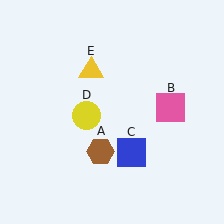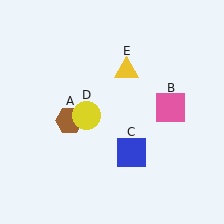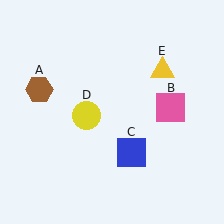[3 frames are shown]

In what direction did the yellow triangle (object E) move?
The yellow triangle (object E) moved right.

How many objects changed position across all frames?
2 objects changed position: brown hexagon (object A), yellow triangle (object E).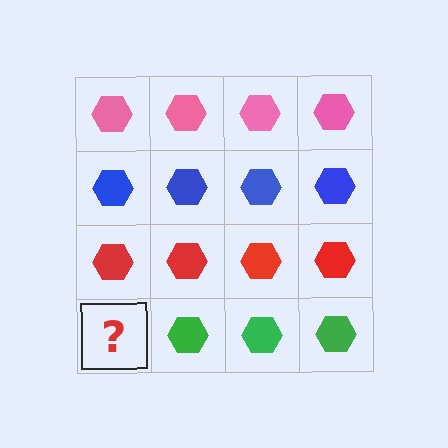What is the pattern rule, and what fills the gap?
The rule is that each row has a consistent color. The gap should be filled with a green hexagon.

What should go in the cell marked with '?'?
The missing cell should contain a green hexagon.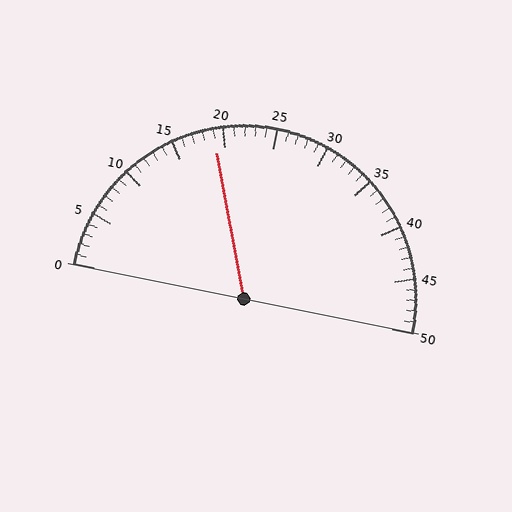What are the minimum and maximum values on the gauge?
The gauge ranges from 0 to 50.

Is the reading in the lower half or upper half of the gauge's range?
The reading is in the lower half of the range (0 to 50).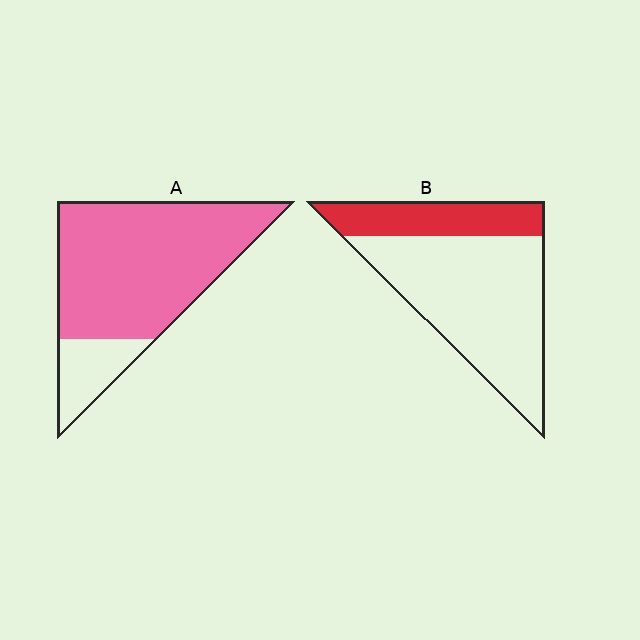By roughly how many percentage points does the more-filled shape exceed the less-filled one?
By roughly 55 percentage points (A over B).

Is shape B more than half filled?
No.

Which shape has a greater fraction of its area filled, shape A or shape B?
Shape A.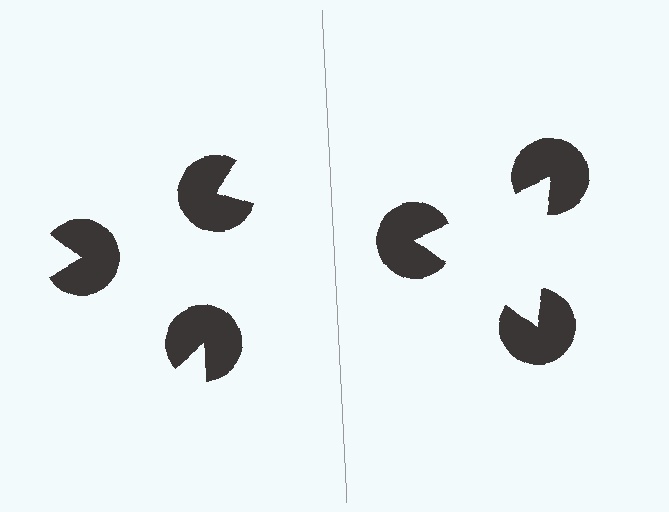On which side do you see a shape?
An illusory triangle appears on the right side. On the left side the wedge cuts are rotated, so no coherent shape forms.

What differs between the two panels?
The pac-man discs are positioned identically on both sides; only the wedge orientations differ. On the right they align to a triangle; on the left they are misaligned.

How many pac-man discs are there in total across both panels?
6 — 3 on each side.